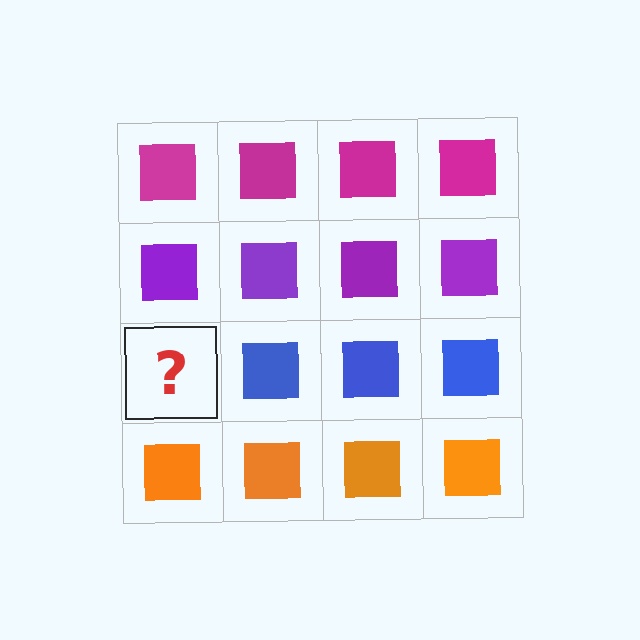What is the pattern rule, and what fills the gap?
The rule is that each row has a consistent color. The gap should be filled with a blue square.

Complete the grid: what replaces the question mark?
The question mark should be replaced with a blue square.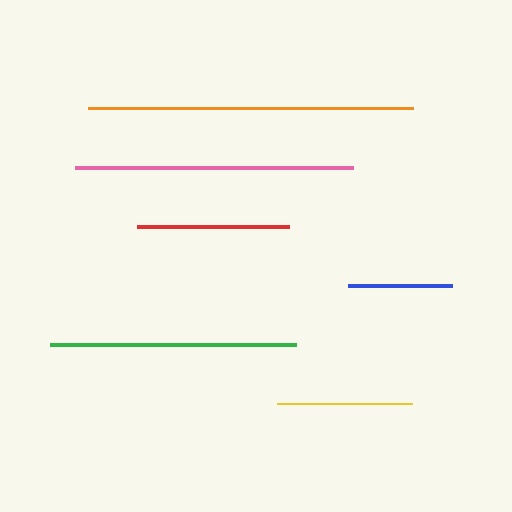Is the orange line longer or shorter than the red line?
The orange line is longer than the red line.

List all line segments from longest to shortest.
From longest to shortest: orange, pink, green, red, yellow, blue.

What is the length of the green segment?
The green segment is approximately 246 pixels long.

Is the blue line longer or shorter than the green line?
The green line is longer than the blue line.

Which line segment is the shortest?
The blue line is the shortest at approximately 105 pixels.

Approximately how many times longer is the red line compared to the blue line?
The red line is approximately 1.5 times the length of the blue line.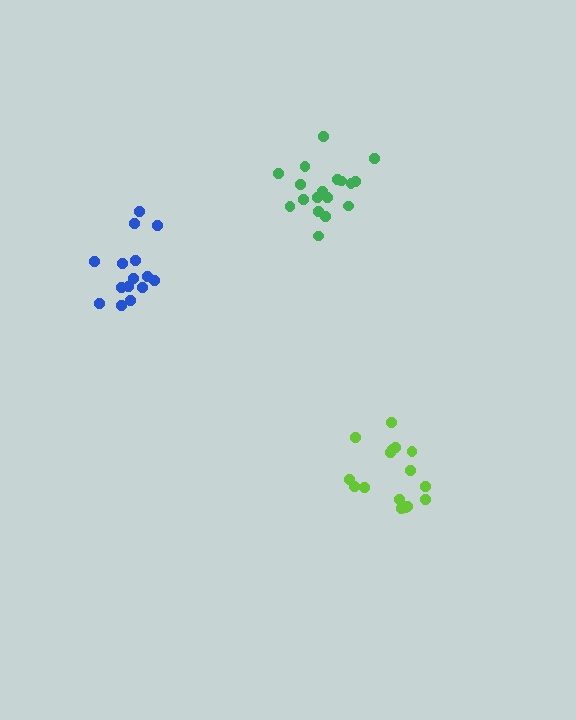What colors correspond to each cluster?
The clusters are colored: lime, blue, green.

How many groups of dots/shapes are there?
There are 3 groups.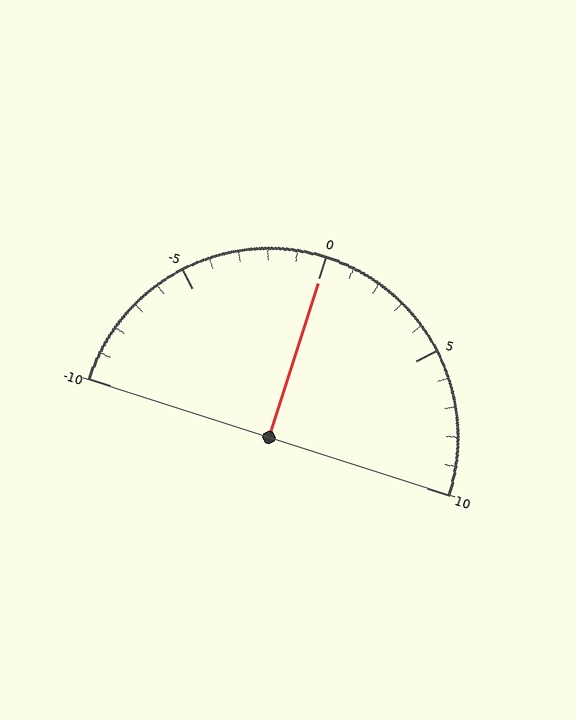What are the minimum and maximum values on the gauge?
The gauge ranges from -10 to 10.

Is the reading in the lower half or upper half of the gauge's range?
The reading is in the upper half of the range (-10 to 10).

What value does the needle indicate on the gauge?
The needle indicates approximately 0.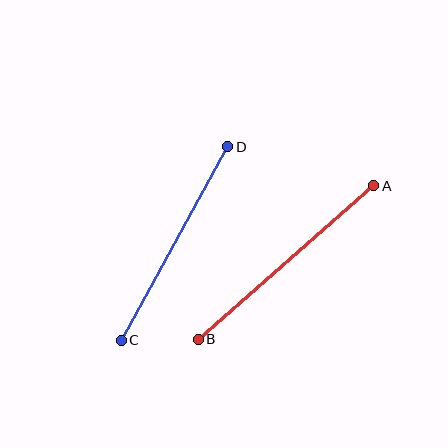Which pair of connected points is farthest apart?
Points A and B are farthest apart.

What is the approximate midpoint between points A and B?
The midpoint is at approximately (286, 262) pixels.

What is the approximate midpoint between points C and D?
The midpoint is at approximately (174, 244) pixels.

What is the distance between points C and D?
The distance is approximately 221 pixels.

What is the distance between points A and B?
The distance is approximately 234 pixels.